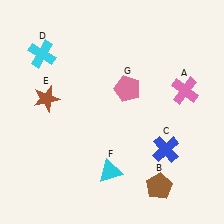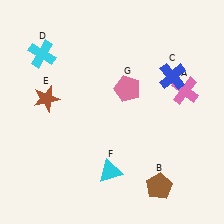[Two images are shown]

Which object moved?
The blue cross (C) moved up.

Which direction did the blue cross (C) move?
The blue cross (C) moved up.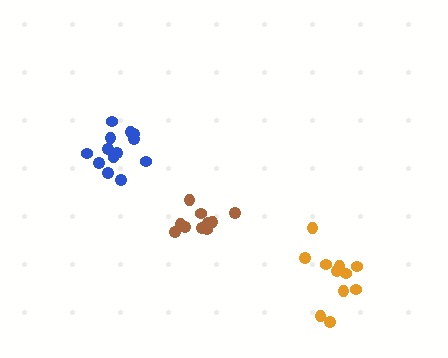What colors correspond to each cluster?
The clusters are colored: brown, orange, blue.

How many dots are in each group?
Group 1: 10 dots, Group 2: 11 dots, Group 3: 13 dots (34 total).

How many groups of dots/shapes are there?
There are 3 groups.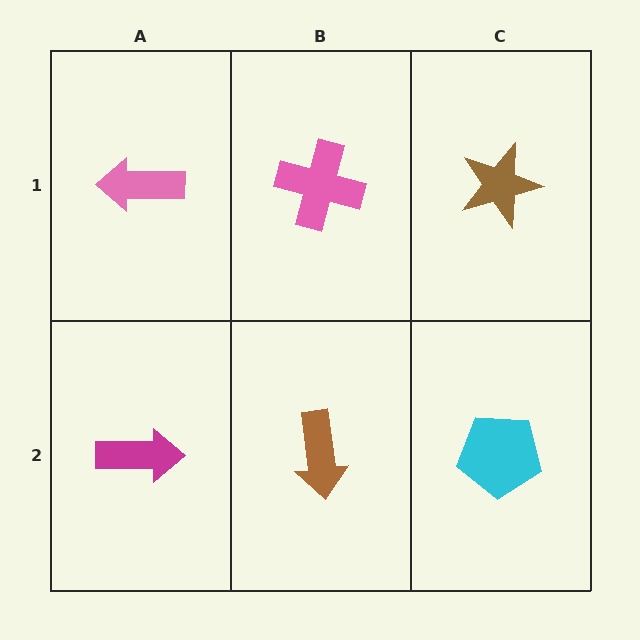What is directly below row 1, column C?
A cyan pentagon.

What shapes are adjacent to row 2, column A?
A pink arrow (row 1, column A), a brown arrow (row 2, column B).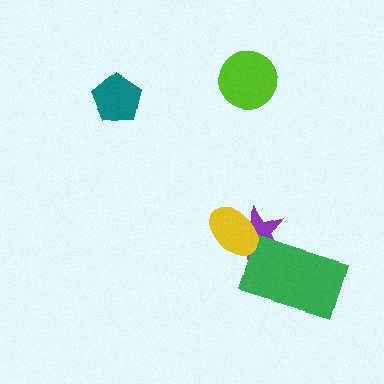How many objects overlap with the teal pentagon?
0 objects overlap with the teal pentagon.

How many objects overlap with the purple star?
2 objects overlap with the purple star.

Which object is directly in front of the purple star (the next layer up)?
The green rectangle is directly in front of the purple star.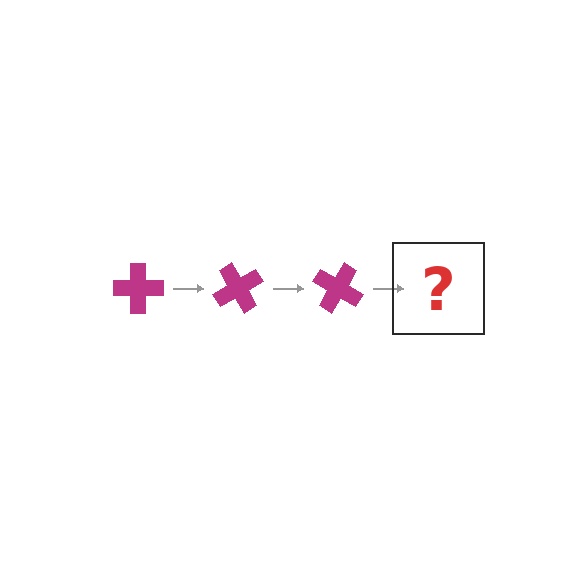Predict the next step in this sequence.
The next step is a magenta cross rotated 180 degrees.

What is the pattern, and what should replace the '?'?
The pattern is that the cross rotates 60 degrees each step. The '?' should be a magenta cross rotated 180 degrees.